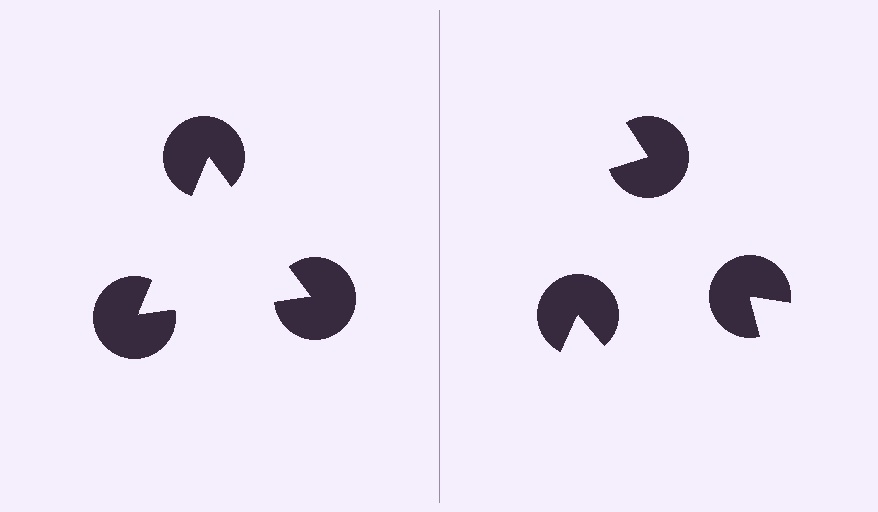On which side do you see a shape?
An illusory triangle appears on the left side. On the right side the wedge cuts are rotated, so no coherent shape forms.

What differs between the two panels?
The pac-man discs are positioned identically on both sides; only the wedge orientations differ. On the left they align to a triangle; on the right they are misaligned.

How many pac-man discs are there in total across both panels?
6 — 3 on each side.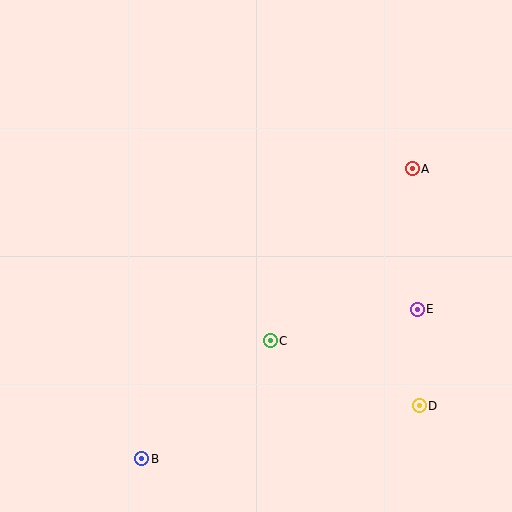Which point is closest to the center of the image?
Point C at (270, 341) is closest to the center.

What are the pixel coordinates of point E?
Point E is at (417, 309).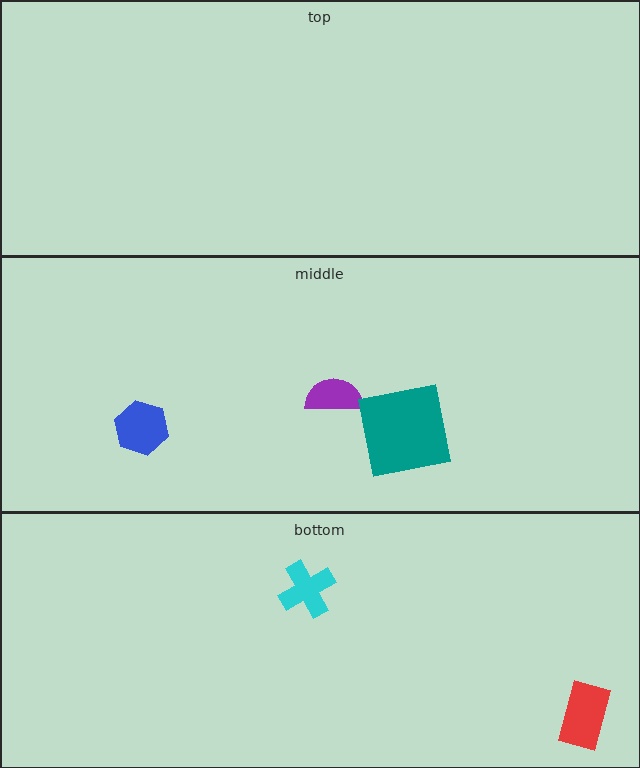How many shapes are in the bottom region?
2.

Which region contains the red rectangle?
The bottom region.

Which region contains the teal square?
The middle region.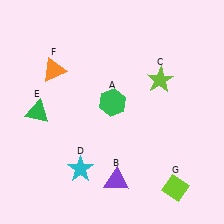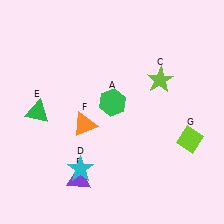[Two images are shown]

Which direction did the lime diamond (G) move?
The lime diamond (G) moved up.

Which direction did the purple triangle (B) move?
The purple triangle (B) moved left.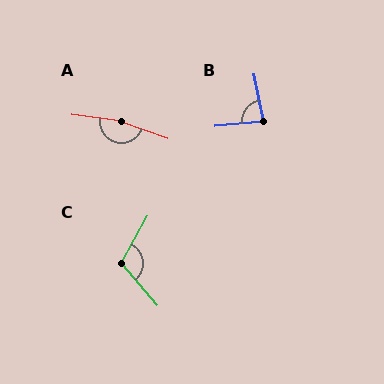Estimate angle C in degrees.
Approximately 111 degrees.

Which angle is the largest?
A, at approximately 169 degrees.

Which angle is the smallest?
B, at approximately 84 degrees.